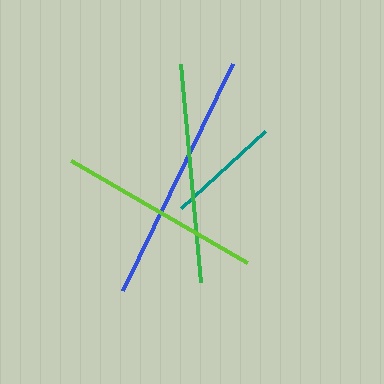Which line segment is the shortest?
The teal line is the shortest at approximately 114 pixels.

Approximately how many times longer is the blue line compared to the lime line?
The blue line is approximately 1.2 times the length of the lime line.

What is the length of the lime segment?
The lime segment is approximately 203 pixels long.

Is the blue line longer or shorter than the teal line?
The blue line is longer than the teal line.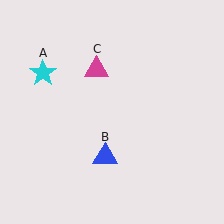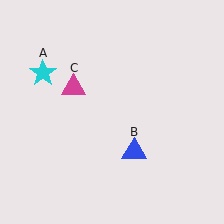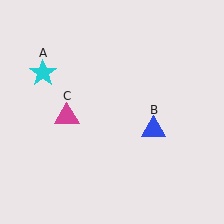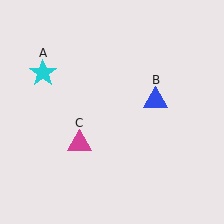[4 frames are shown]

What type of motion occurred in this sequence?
The blue triangle (object B), magenta triangle (object C) rotated counterclockwise around the center of the scene.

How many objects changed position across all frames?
2 objects changed position: blue triangle (object B), magenta triangle (object C).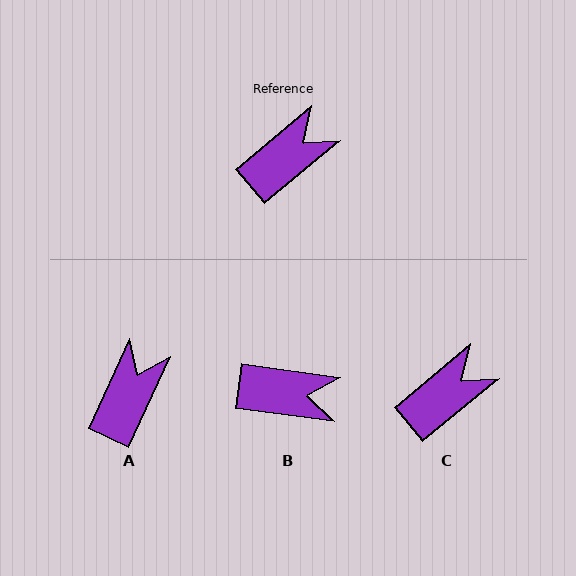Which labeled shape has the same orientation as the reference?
C.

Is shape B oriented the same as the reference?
No, it is off by about 48 degrees.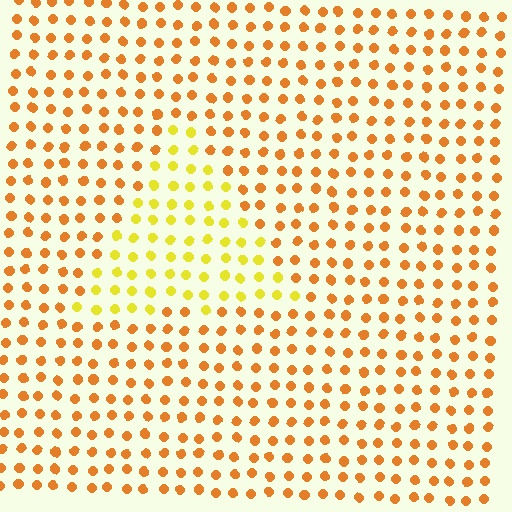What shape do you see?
I see a triangle.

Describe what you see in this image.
The image is filled with small orange elements in a uniform arrangement. A triangle-shaped region is visible where the elements are tinted to a slightly different hue, forming a subtle color boundary.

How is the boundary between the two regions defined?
The boundary is defined purely by a slight shift in hue (about 33 degrees). Spacing, size, and orientation are identical on both sides.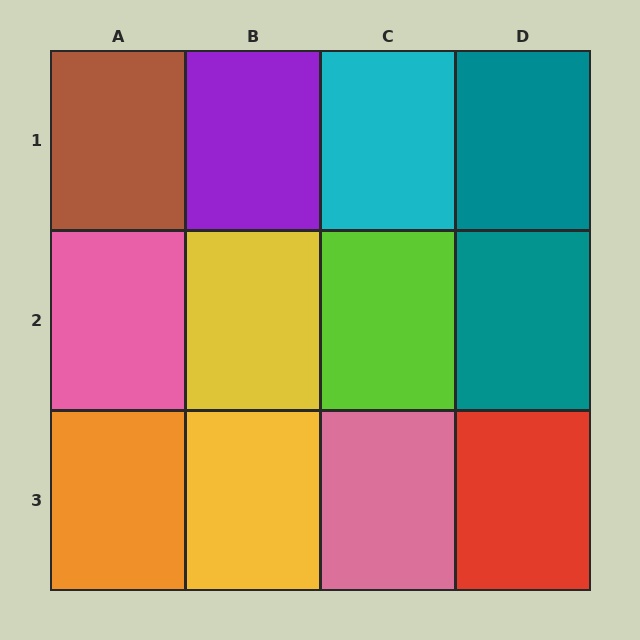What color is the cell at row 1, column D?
Teal.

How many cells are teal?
2 cells are teal.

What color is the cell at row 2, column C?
Lime.